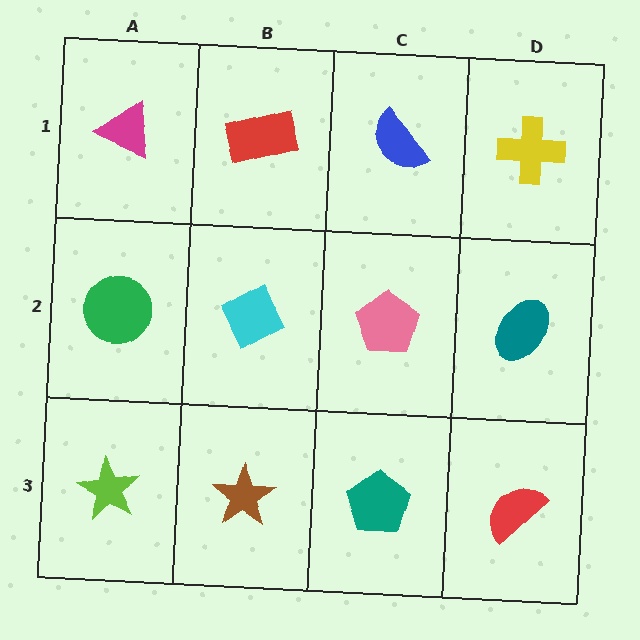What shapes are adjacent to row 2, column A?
A magenta triangle (row 1, column A), a lime star (row 3, column A), a cyan diamond (row 2, column B).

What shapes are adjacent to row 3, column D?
A teal ellipse (row 2, column D), a teal pentagon (row 3, column C).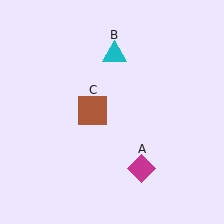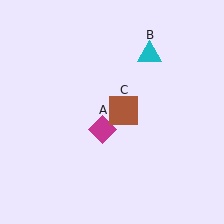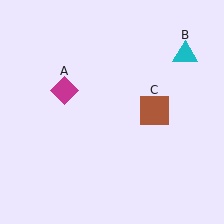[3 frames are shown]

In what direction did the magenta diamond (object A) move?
The magenta diamond (object A) moved up and to the left.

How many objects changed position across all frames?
3 objects changed position: magenta diamond (object A), cyan triangle (object B), brown square (object C).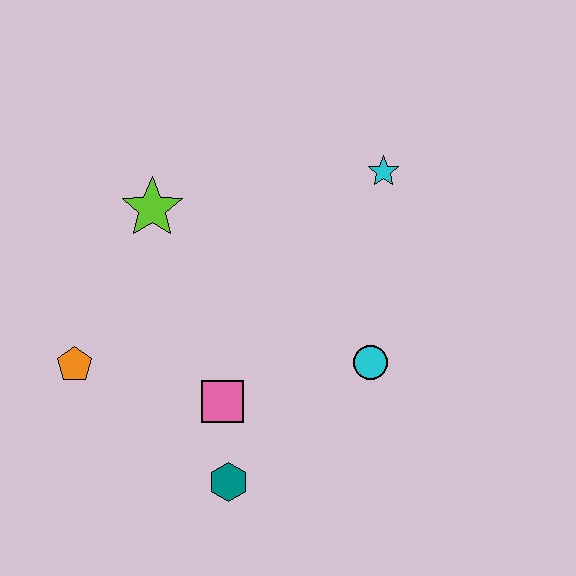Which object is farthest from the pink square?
The cyan star is farthest from the pink square.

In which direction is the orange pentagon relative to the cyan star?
The orange pentagon is to the left of the cyan star.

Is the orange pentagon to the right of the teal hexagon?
No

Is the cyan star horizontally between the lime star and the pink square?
No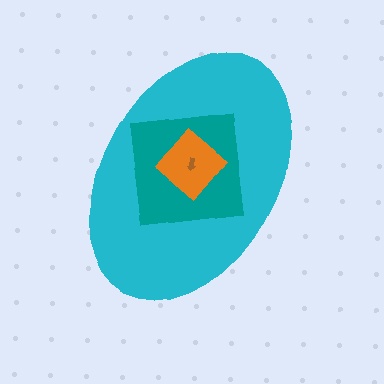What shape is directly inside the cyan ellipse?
The teal square.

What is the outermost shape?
The cyan ellipse.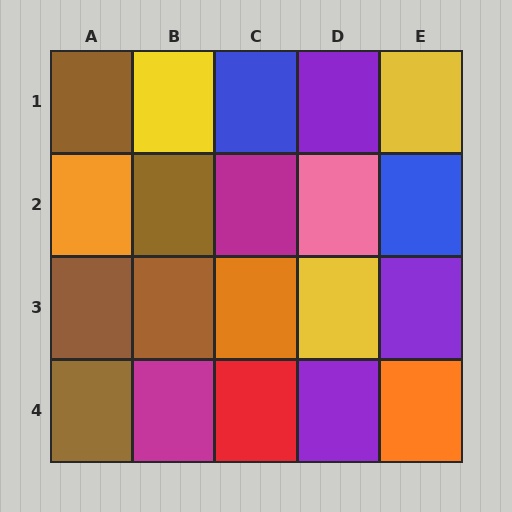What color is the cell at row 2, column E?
Blue.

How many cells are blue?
2 cells are blue.